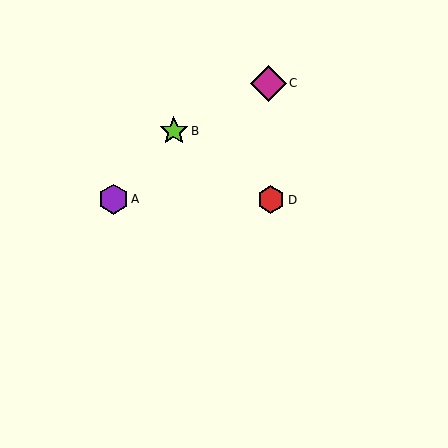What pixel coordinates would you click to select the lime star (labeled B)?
Click at (174, 131) to select the lime star B.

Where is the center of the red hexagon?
The center of the red hexagon is at (271, 200).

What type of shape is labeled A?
Shape A is a purple hexagon.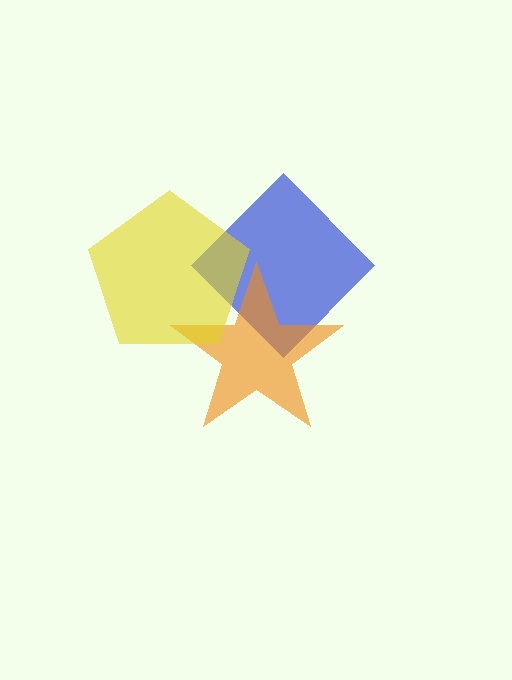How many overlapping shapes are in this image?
There are 3 overlapping shapes in the image.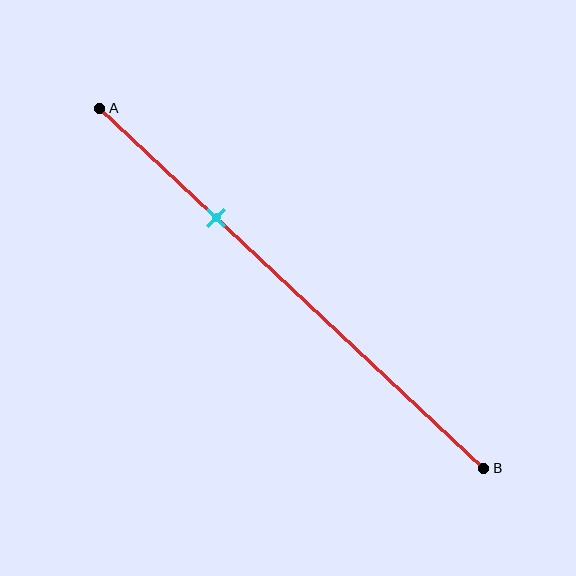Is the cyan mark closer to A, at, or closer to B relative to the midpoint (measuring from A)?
The cyan mark is closer to point A than the midpoint of segment AB.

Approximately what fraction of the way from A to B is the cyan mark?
The cyan mark is approximately 30% of the way from A to B.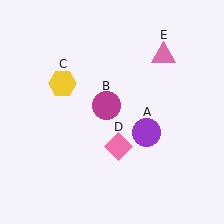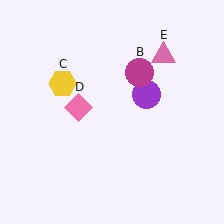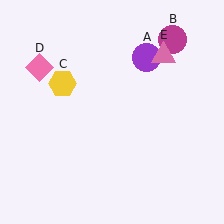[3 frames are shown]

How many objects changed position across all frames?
3 objects changed position: purple circle (object A), magenta circle (object B), pink diamond (object D).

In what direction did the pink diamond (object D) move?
The pink diamond (object D) moved up and to the left.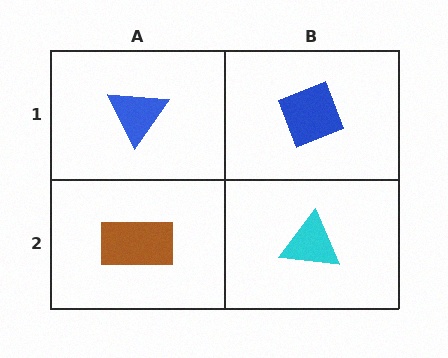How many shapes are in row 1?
2 shapes.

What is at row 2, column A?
A brown rectangle.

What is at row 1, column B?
A blue diamond.